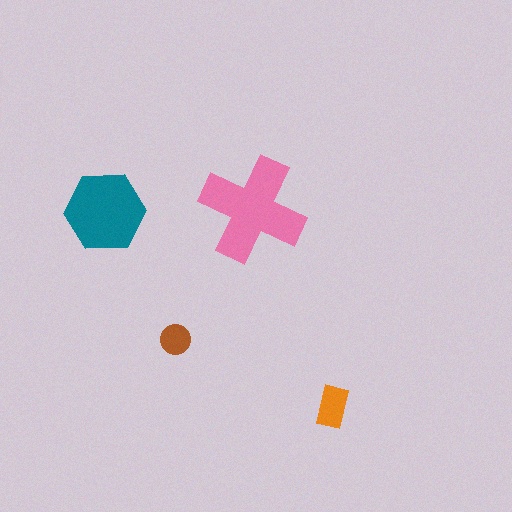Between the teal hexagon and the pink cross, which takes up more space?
The pink cross.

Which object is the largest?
The pink cross.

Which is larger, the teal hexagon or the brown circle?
The teal hexagon.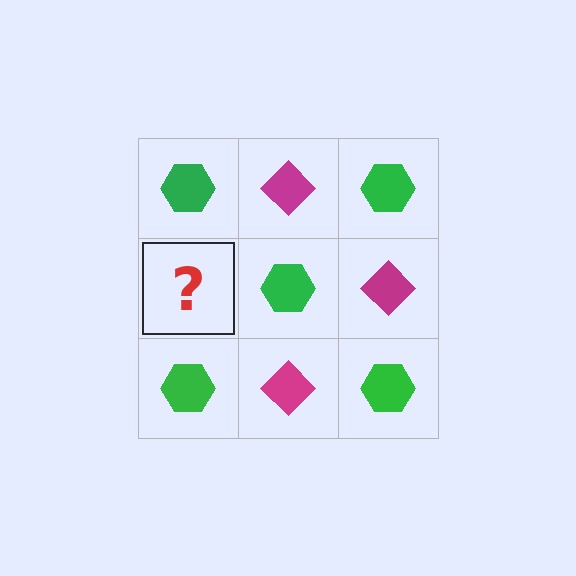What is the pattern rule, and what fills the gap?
The rule is that it alternates green hexagon and magenta diamond in a checkerboard pattern. The gap should be filled with a magenta diamond.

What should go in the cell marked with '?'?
The missing cell should contain a magenta diamond.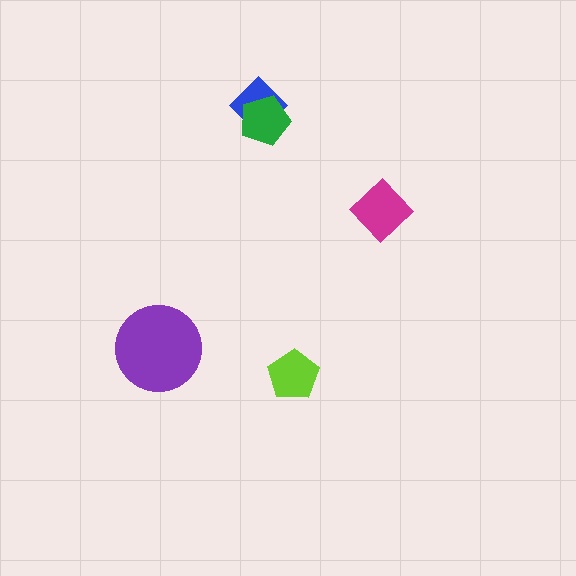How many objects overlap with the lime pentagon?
0 objects overlap with the lime pentagon.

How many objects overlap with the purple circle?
0 objects overlap with the purple circle.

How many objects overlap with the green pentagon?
1 object overlaps with the green pentagon.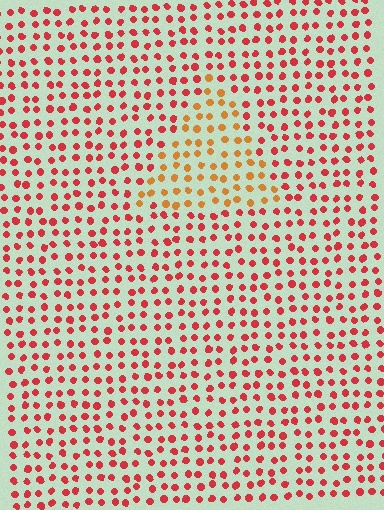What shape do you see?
I see a triangle.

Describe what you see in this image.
The image is filled with small red elements in a uniform arrangement. A triangle-shaped region is visible where the elements are tinted to a slightly different hue, forming a subtle color boundary.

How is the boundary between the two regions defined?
The boundary is defined purely by a slight shift in hue (about 36 degrees). Spacing, size, and orientation are identical on both sides.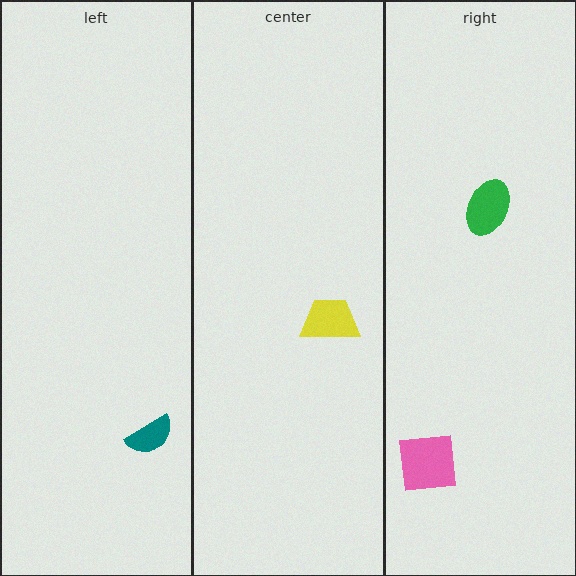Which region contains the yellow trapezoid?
The center region.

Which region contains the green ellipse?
The right region.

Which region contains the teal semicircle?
The left region.